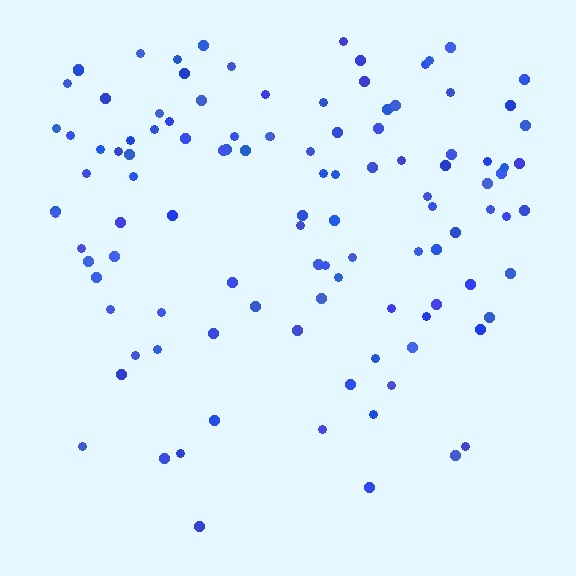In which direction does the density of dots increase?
From bottom to top, with the top side densest.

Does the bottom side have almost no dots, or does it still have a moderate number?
Still a moderate number, just noticeably fewer than the top.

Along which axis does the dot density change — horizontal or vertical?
Vertical.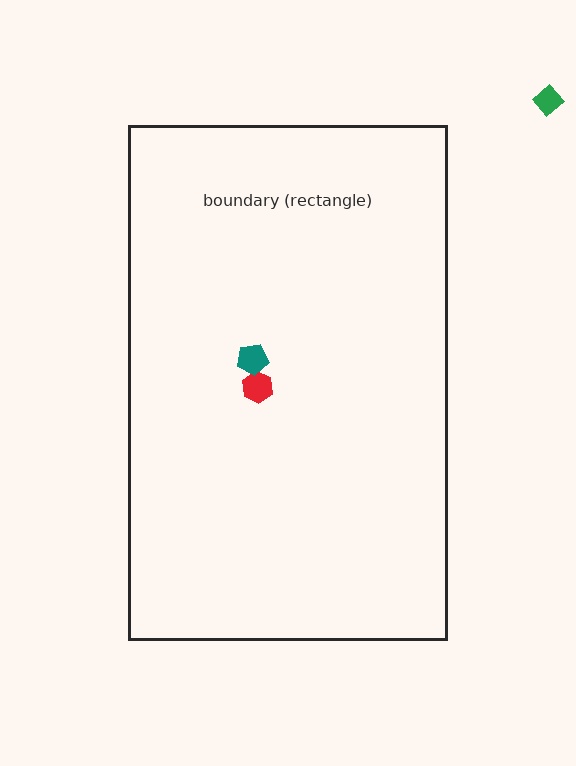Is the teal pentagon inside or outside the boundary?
Inside.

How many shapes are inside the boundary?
2 inside, 1 outside.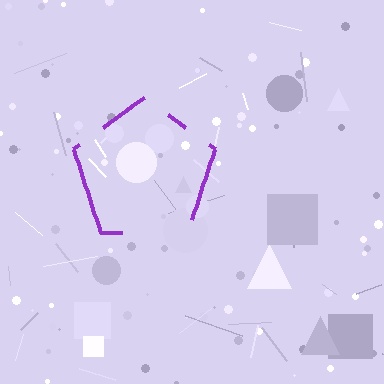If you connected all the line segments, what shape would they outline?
They would outline a pentagon.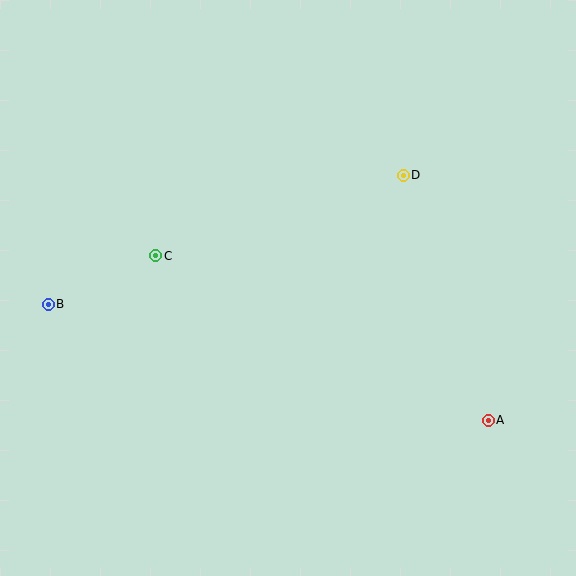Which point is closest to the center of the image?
Point C at (156, 256) is closest to the center.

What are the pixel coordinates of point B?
Point B is at (48, 304).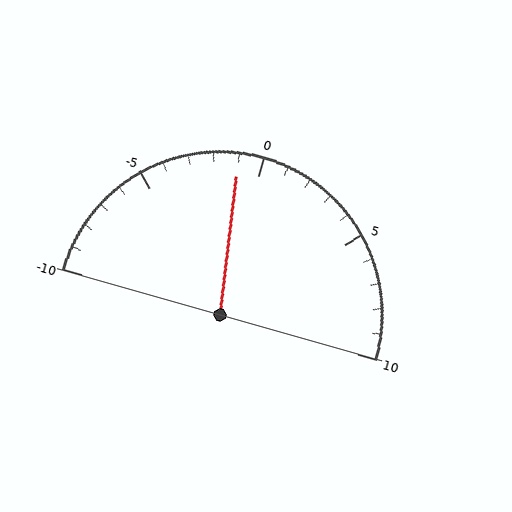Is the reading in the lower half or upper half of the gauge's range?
The reading is in the lower half of the range (-10 to 10).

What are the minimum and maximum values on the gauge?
The gauge ranges from -10 to 10.